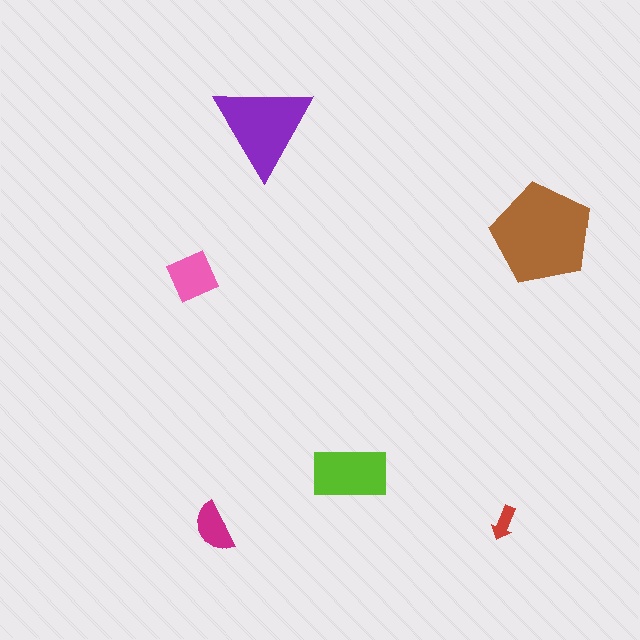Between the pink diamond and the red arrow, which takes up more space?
The pink diamond.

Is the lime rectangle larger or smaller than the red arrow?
Larger.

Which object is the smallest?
The red arrow.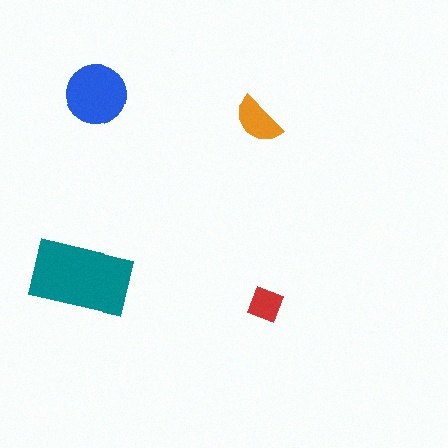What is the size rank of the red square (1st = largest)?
4th.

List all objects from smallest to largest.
The red square, the orange semicircle, the blue circle, the teal rectangle.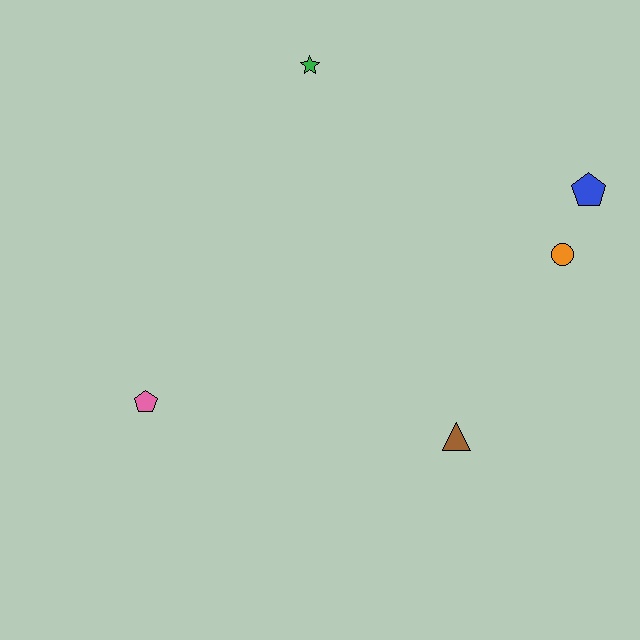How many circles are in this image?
There is 1 circle.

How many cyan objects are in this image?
There are no cyan objects.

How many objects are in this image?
There are 5 objects.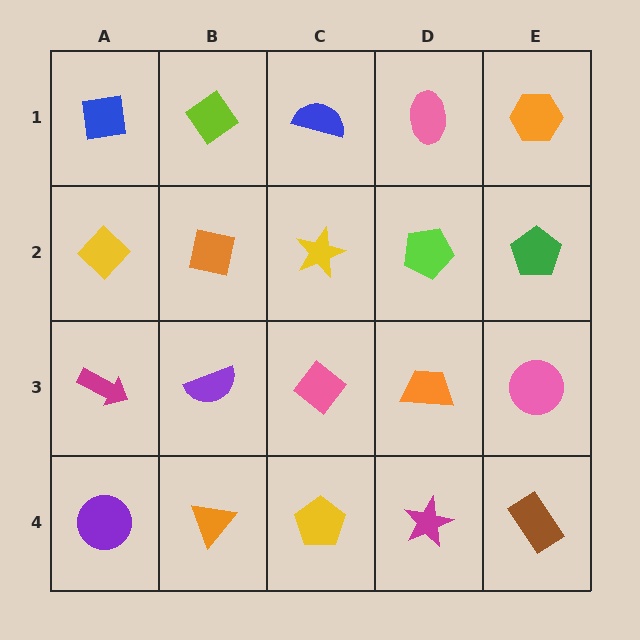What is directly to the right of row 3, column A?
A purple semicircle.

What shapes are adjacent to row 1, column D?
A lime pentagon (row 2, column D), a blue semicircle (row 1, column C), an orange hexagon (row 1, column E).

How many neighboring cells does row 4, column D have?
3.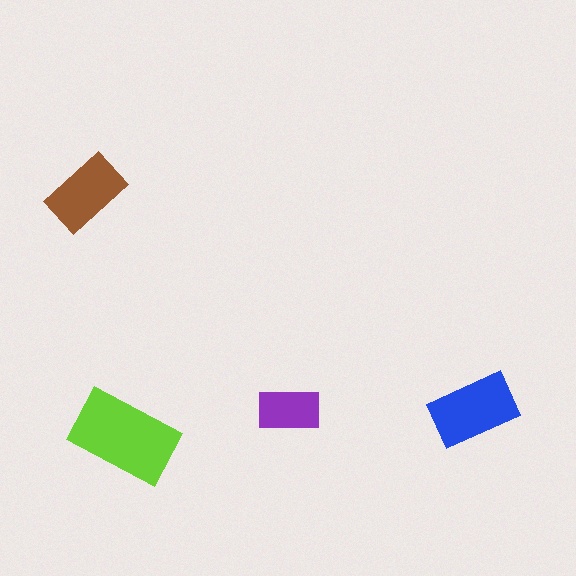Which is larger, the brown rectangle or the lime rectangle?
The lime one.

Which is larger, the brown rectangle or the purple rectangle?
The brown one.